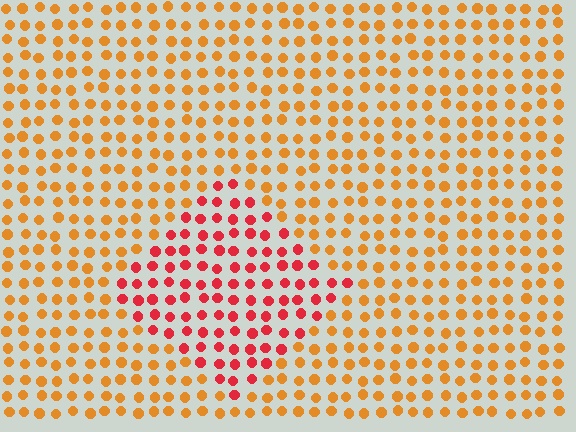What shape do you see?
I see a diamond.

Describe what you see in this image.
The image is filled with small orange elements in a uniform arrangement. A diamond-shaped region is visible where the elements are tinted to a slightly different hue, forming a subtle color boundary.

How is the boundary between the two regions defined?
The boundary is defined purely by a slight shift in hue (about 39 degrees). Spacing, size, and orientation are identical on both sides.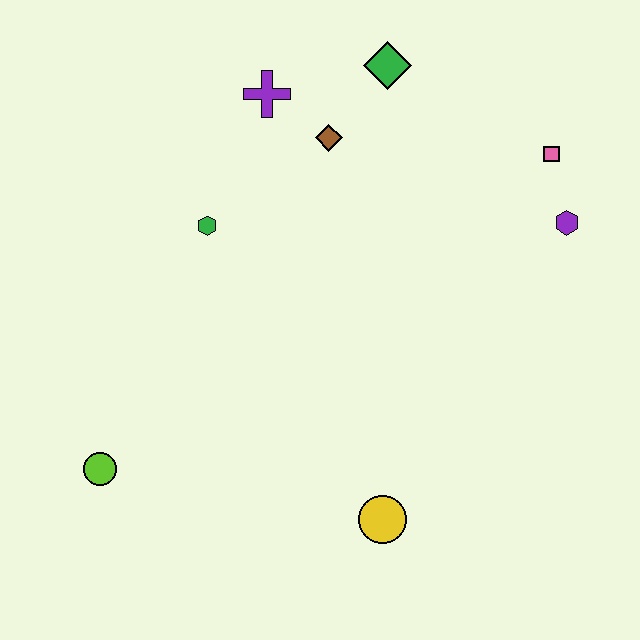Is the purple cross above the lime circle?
Yes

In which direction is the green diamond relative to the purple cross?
The green diamond is to the right of the purple cross.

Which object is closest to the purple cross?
The brown diamond is closest to the purple cross.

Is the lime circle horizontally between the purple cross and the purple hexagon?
No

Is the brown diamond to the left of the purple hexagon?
Yes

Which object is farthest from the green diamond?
The lime circle is farthest from the green diamond.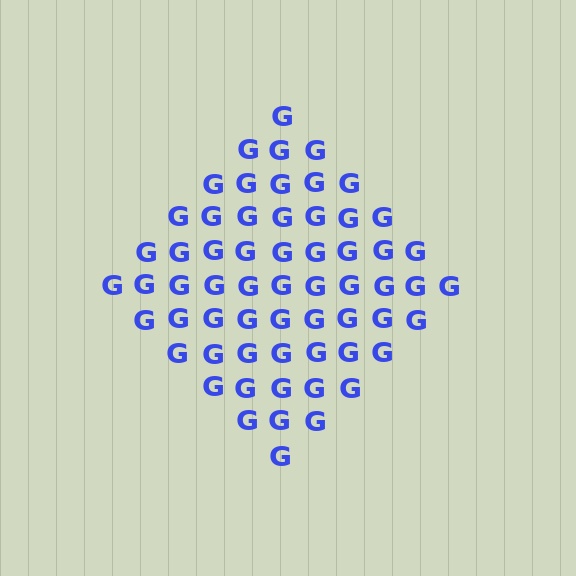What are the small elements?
The small elements are letter G's.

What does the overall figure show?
The overall figure shows a diamond.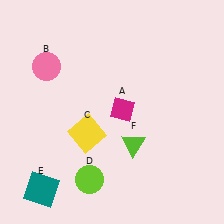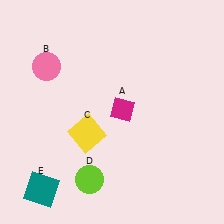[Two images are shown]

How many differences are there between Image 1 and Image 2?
There is 1 difference between the two images.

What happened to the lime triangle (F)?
The lime triangle (F) was removed in Image 2. It was in the bottom-right area of Image 1.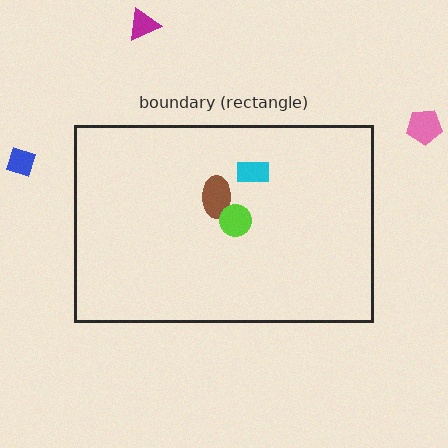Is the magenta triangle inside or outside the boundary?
Outside.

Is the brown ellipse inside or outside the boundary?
Inside.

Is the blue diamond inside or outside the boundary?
Outside.